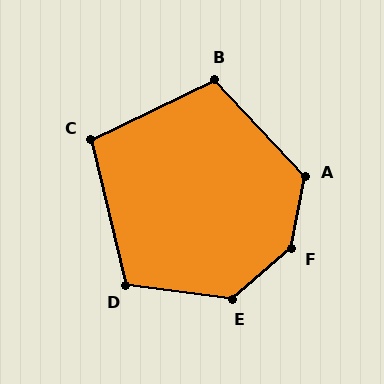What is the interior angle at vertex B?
Approximately 108 degrees (obtuse).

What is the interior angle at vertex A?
Approximately 126 degrees (obtuse).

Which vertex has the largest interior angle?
F, at approximately 141 degrees.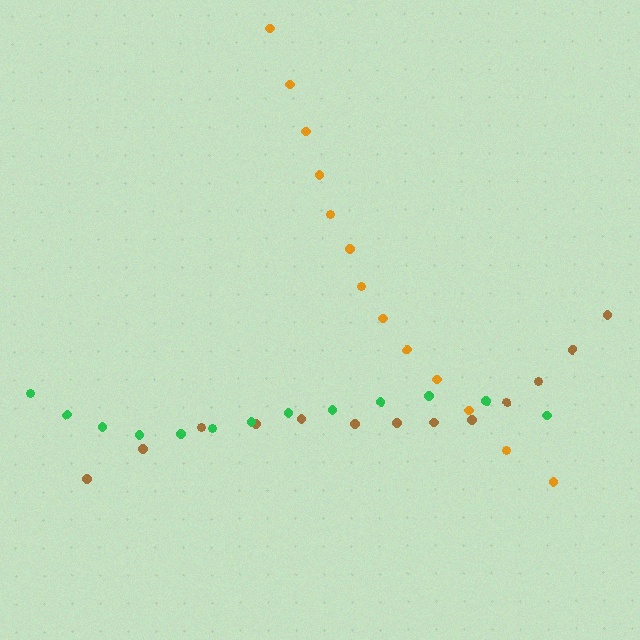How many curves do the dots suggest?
There are 3 distinct paths.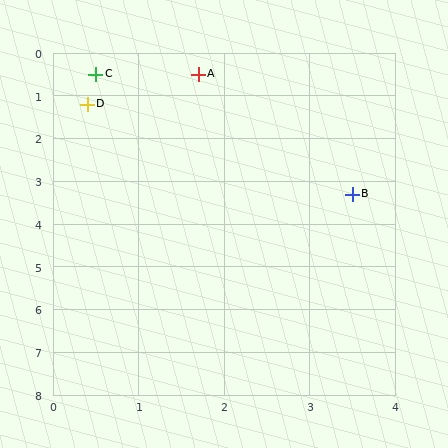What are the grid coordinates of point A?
Point A is at approximately (1.7, 0.5).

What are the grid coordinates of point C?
Point C is at approximately (0.5, 0.5).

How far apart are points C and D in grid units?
Points C and D are about 0.7 grid units apart.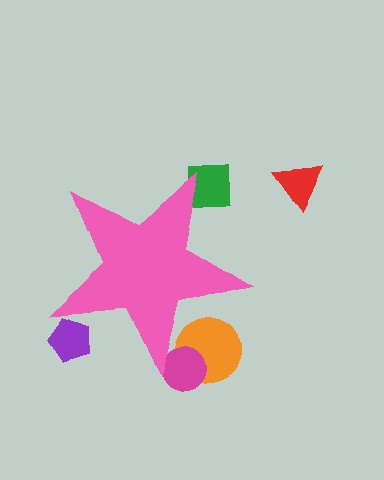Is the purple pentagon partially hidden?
Yes, the purple pentagon is partially hidden behind the pink star.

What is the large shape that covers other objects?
A pink star.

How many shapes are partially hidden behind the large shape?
4 shapes are partially hidden.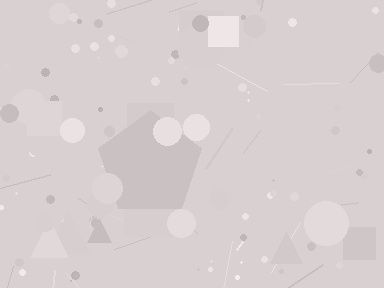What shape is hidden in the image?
A pentagon is hidden in the image.